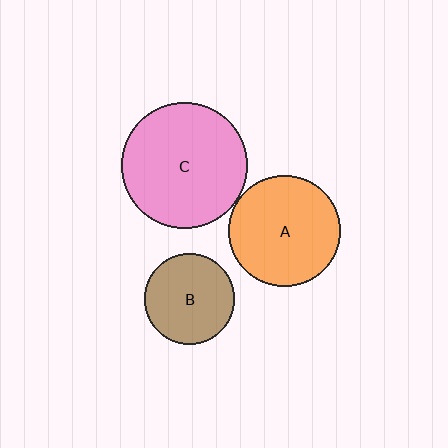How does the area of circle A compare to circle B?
Approximately 1.5 times.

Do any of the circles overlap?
No, none of the circles overlap.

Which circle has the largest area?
Circle C (pink).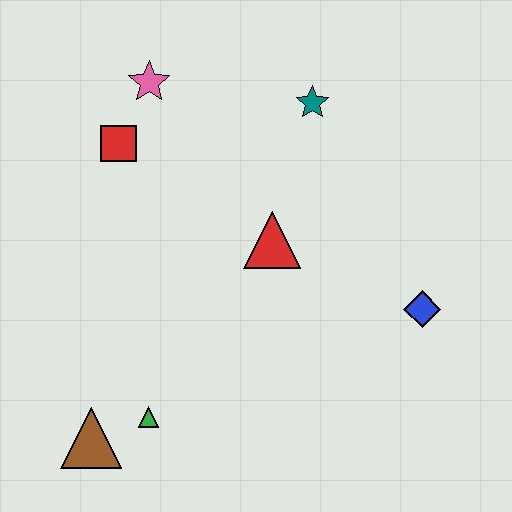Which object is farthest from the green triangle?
The teal star is farthest from the green triangle.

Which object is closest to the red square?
The pink star is closest to the red square.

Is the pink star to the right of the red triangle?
No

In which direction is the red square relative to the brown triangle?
The red square is above the brown triangle.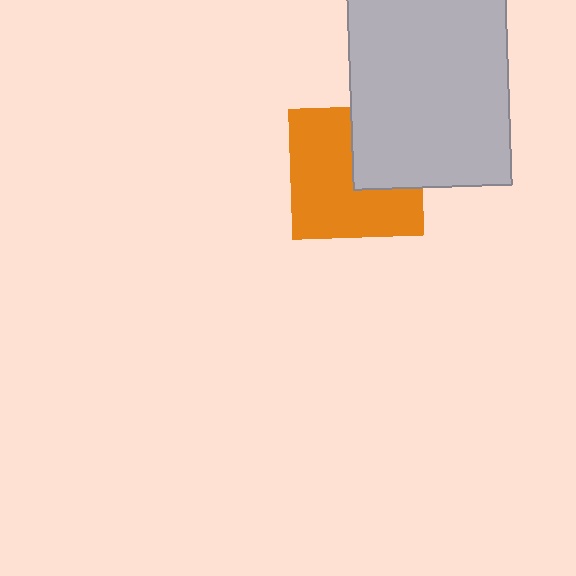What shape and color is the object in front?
The object in front is a light gray rectangle.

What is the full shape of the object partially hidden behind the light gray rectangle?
The partially hidden object is an orange square.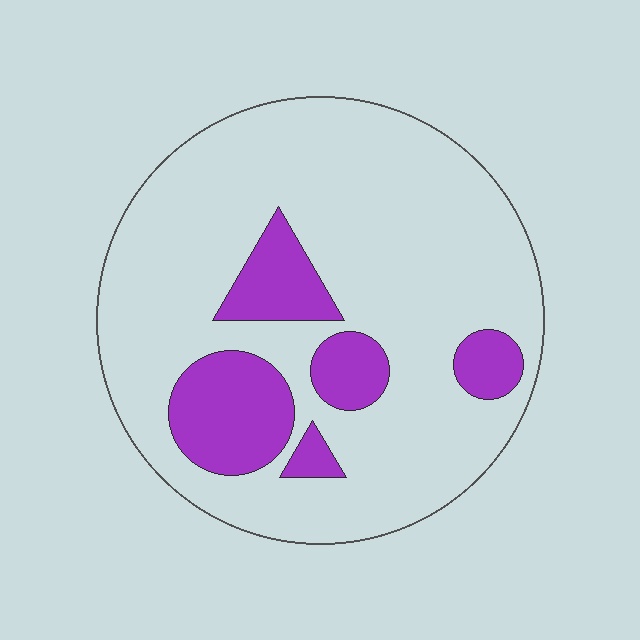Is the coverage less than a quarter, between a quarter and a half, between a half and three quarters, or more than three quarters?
Less than a quarter.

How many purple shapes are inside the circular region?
5.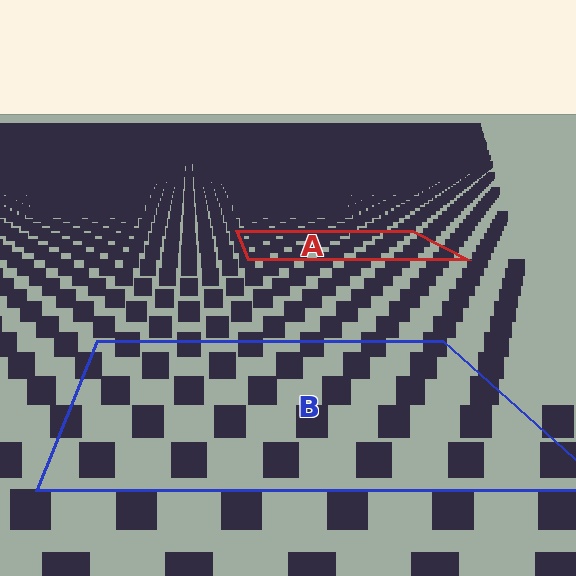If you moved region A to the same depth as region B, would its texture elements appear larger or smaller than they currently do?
They would appear larger. At a closer depth, the same texture elements are projected at a bigger on-screen size.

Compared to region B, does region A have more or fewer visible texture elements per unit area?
Region A has more texture elements per unit area — they are packed more densely because it is farther away.